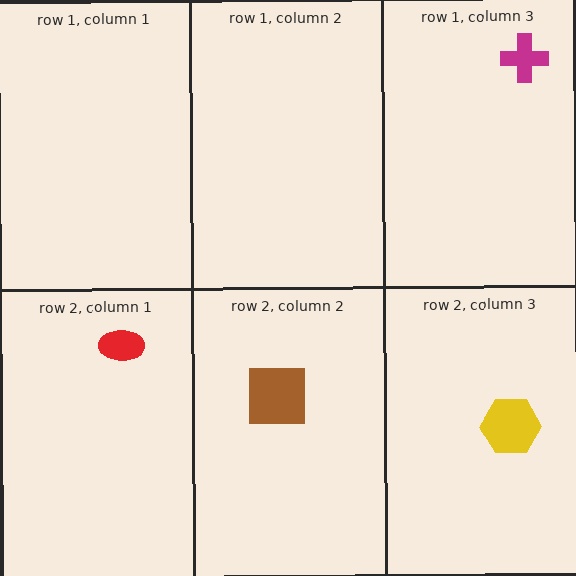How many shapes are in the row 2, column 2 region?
1.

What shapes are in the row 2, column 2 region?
The brown square.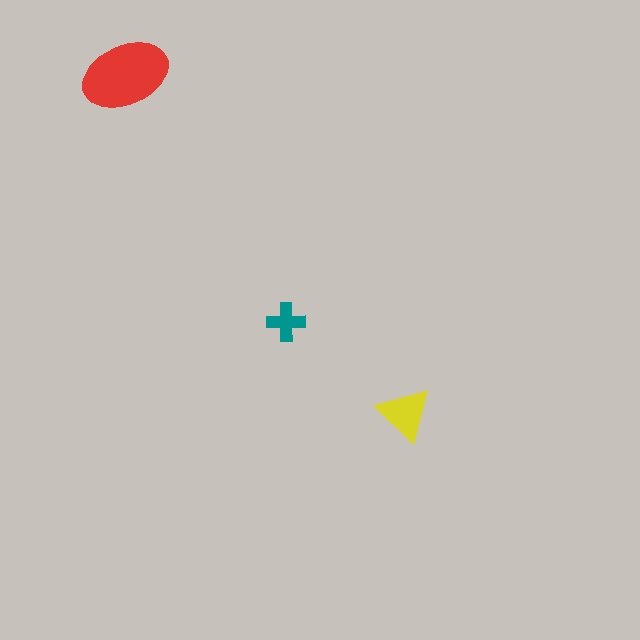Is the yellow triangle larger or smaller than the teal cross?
Larger.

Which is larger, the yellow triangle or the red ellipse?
The red ellipse.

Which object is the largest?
The red ellipse.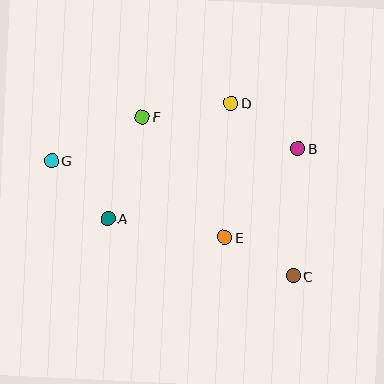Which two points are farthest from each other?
Points C and G are farthest from each other.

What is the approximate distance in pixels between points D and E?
The distance between D and E is approximately 135 pixels.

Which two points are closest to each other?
Points C and E are closest to each other.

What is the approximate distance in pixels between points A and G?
The distance between A and G is approximately 81 pixels.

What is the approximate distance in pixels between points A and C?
The distance between A and C is approximately 194 pixels.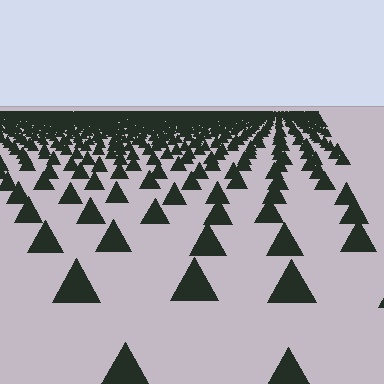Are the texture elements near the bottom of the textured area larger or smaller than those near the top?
Larger. Near the bottom, elements are closer to the viewer and appear at a bigger on-screen size.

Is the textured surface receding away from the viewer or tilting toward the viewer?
The surface is receding away from the viewer. Texture elements get smaller and denser toward the top.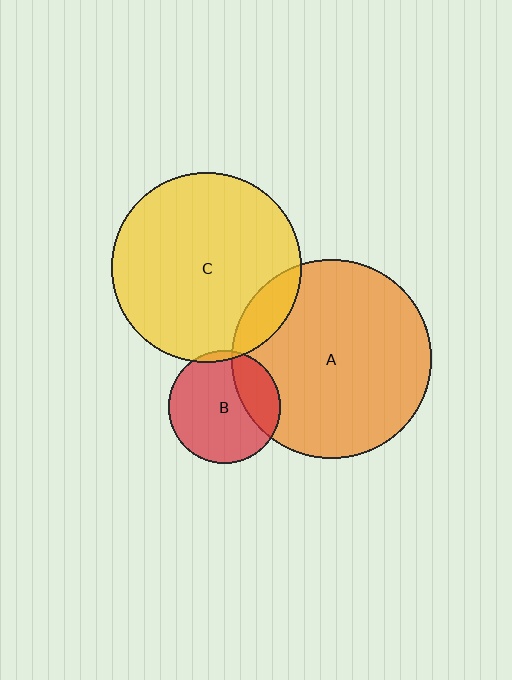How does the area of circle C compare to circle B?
Approximately 2.8 times.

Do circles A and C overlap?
Yes.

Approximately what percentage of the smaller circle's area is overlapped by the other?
Approximately 10%.